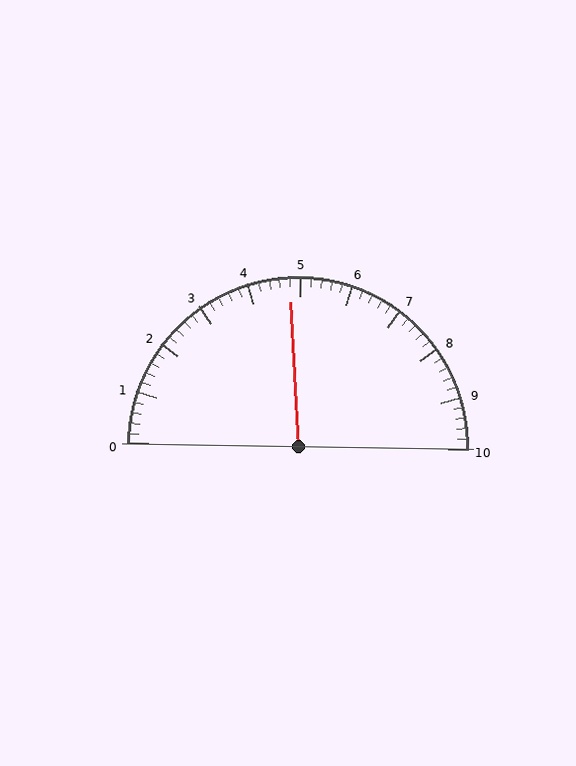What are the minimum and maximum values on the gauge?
The gauge ranges from 0 to 10.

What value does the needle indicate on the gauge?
The needle indicates approximately 4.8.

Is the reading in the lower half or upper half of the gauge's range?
The reading is in the lower half of the range (0 to 10).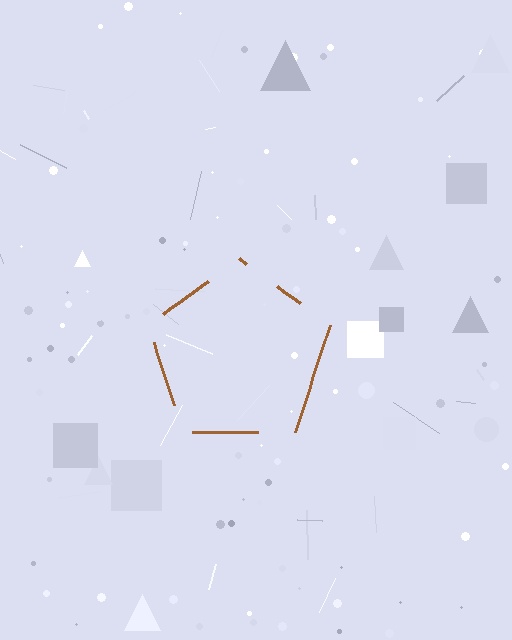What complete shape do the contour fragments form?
The contour fragments form a pentagon.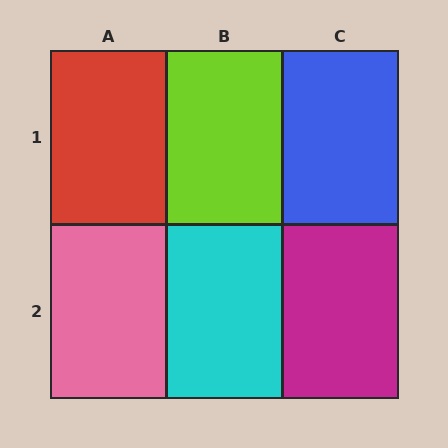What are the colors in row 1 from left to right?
Red, lime, blue.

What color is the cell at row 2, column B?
Cyan.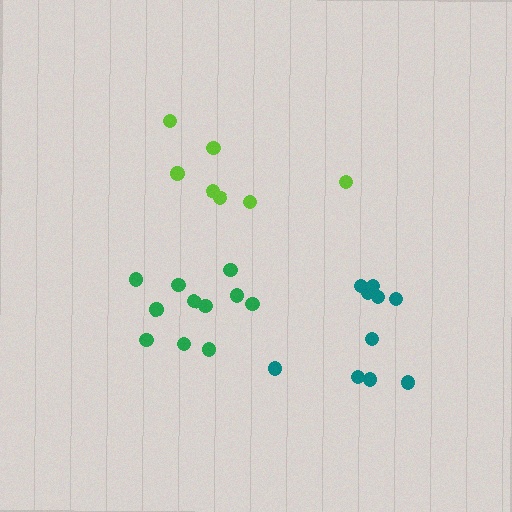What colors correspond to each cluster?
The clusters are colored: teal, green, lime.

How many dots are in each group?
Group 1: 10 dots, Group 2: 11 dots, Group 3: 7 dots (28 total).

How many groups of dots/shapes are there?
There are 3 groups.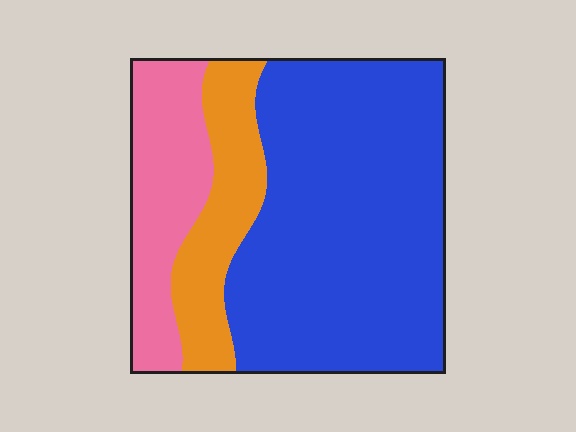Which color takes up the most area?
Blue, at roughly 65%.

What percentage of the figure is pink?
Pink covers 20% of the figure.